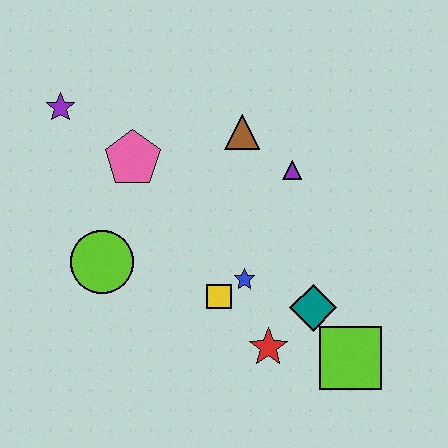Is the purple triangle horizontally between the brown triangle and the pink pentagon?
No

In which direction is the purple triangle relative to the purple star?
The purple triangle is to the right of the purple star.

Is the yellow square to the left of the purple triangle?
Yes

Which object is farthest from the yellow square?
The purple star is farthest from the yellow square.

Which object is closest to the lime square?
The teal diamond is closest to the lime square.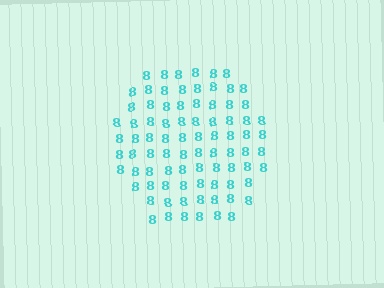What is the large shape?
The large shape is a hexagon.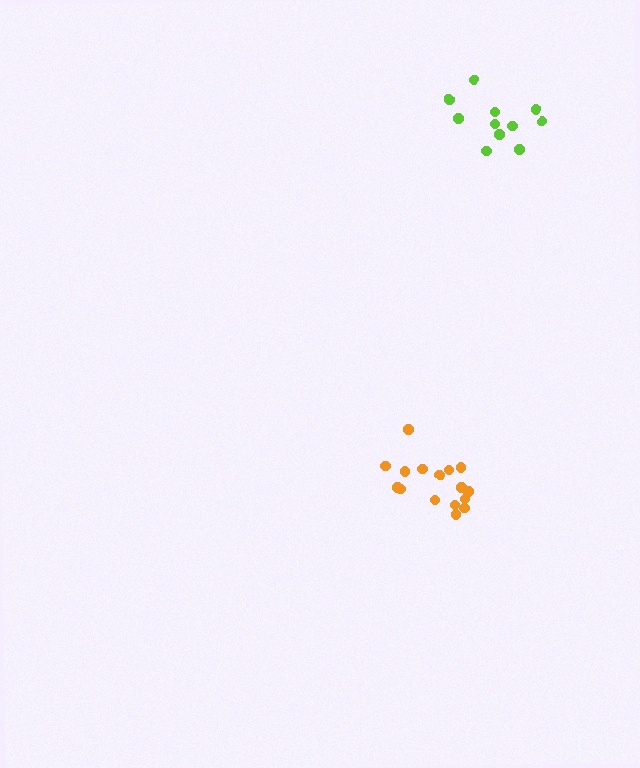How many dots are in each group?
Group 1: 11 dots, Group 2: 16 dots (27 total).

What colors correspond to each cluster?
The clusters are colored: lime, orange.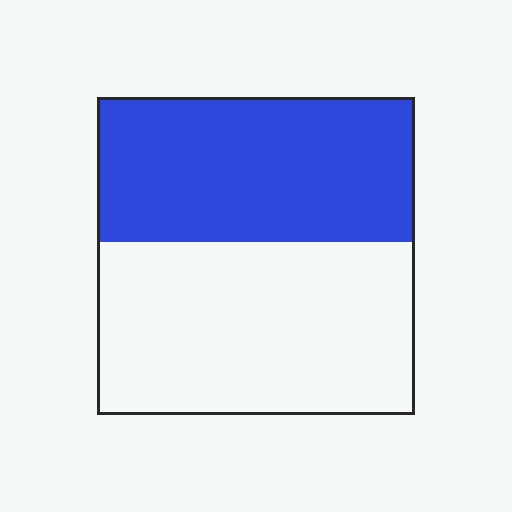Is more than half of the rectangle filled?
No.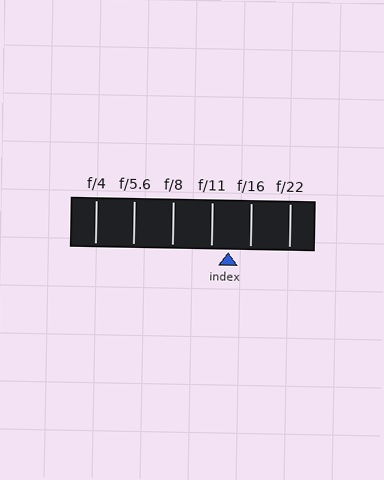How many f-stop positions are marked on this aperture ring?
There are 6 f-stop positions marked.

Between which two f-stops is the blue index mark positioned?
The index mark is between f/11 and f/16.